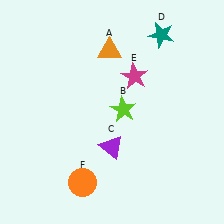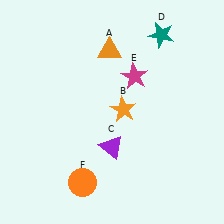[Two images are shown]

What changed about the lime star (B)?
In Image 1, B is lime. In Image 2, it changed to orange.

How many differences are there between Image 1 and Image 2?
There is 1 difference between the two images.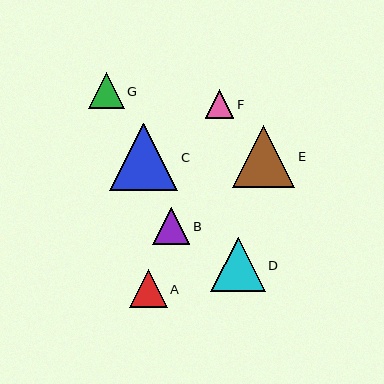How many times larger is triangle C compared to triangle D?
Triangle C is approximately 1.2 times the size of triangle D.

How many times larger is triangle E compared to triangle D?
Triangle E is approximately 1.1 times the size of triangle D.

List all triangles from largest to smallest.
From largest to smallest: C, E, D, A, B, G, F.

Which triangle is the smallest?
Triangle F is the smallest with a size of approximately 29 pixels.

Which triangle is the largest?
Triangle C is the largest with a size of approximately 68 pixels.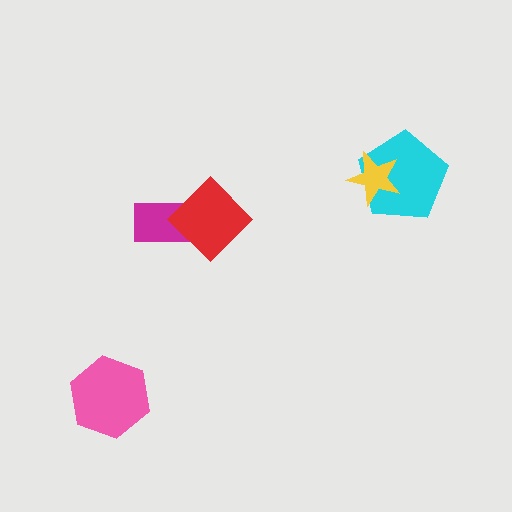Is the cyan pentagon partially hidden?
Yes, it is partially covered by another shape.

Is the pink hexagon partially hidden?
No, no other shape covers it.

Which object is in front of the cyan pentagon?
The yellow star is in front of the cyan pentagon.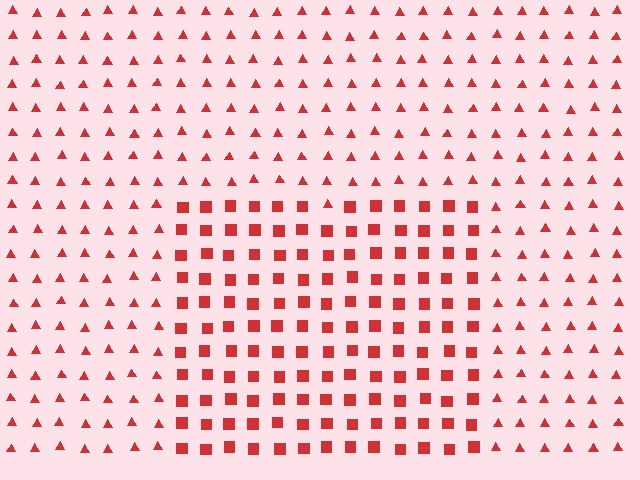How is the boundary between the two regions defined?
The boundary is defined by a change in element shape: squares inside vs. triangles outside. All elements share the same color and spacing.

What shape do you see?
I see a rectangle.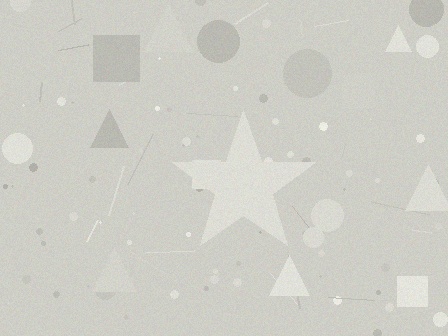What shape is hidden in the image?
A star is hidden in the image.